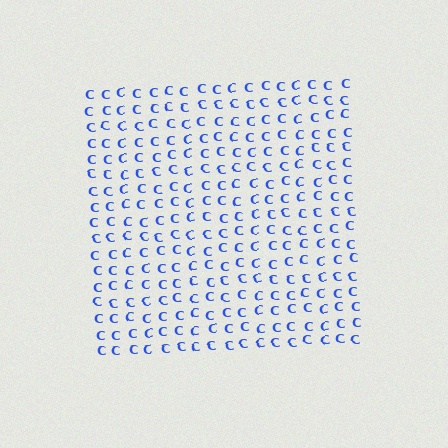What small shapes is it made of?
It is made of small letter C's.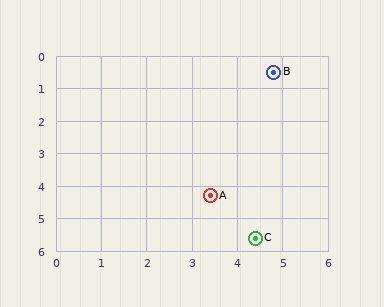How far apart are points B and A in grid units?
Points B and A are about 4.0 grid units apart.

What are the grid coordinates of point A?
Point A is at approximately (3.4, 4.3).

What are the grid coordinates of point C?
Point C is at approximately (4.4, 5.6).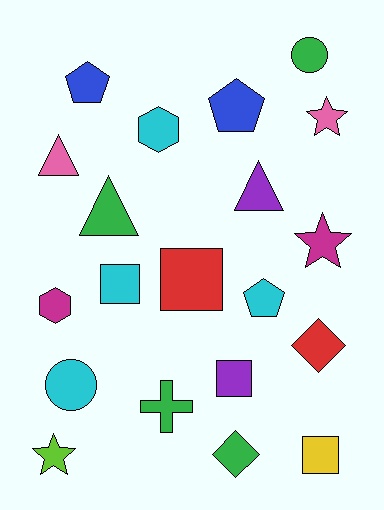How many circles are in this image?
There are 2 circles.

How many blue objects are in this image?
There are 2 blue objects.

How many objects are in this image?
There are 20 objects.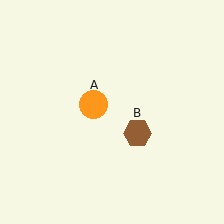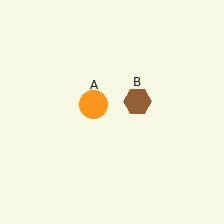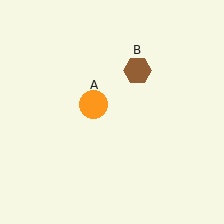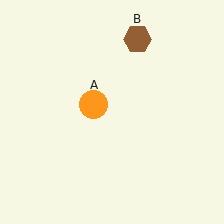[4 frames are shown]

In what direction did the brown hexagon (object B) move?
The brown hexagon (object B) moved up.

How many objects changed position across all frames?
1 object changed position: brown hexagon (object B).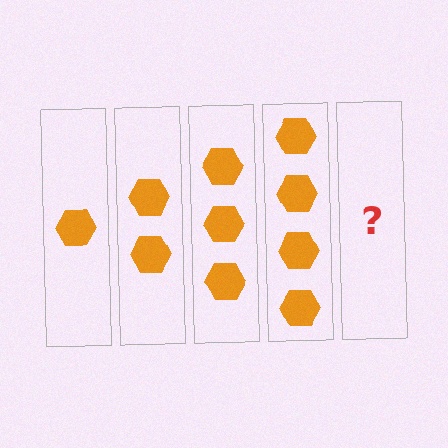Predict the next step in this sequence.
The next step is 5 hexagons.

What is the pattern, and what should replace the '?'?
The pattern is that each step adds one more hexagon. The '?' should be 5 hexagons.